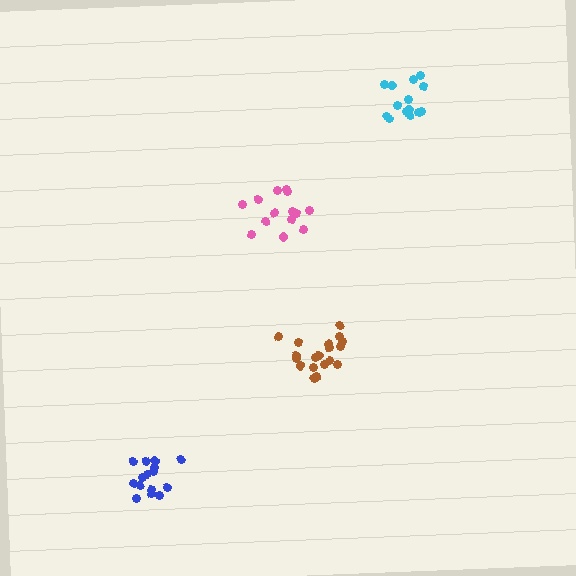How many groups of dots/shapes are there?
There are 4 groups.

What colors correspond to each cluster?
The clusters are colored: brown, cyan, blue, pink.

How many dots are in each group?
Group 1: 19 dots, Group 2: 14 dots, Group 3: 15 dots, Group 4: 14 dots (62 total).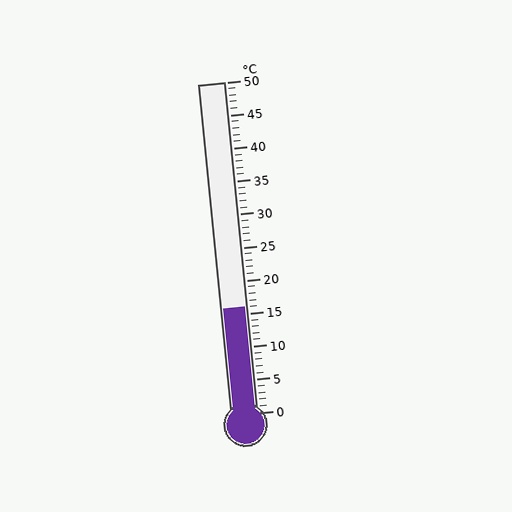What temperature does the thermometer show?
The thermometer shows approximately 16°C.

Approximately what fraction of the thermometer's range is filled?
The thermometer is filled to approximately 30% of its range.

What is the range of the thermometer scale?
The thermometer scale ranges from 0°C to 50°C.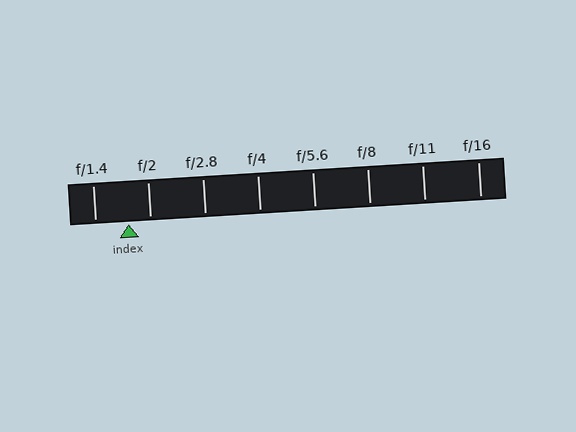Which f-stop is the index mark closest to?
The index mark is closest to f/2.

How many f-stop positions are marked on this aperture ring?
There are 8 f-stop positions marked.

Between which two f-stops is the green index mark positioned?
The index mark is between f/1.4 and f/2.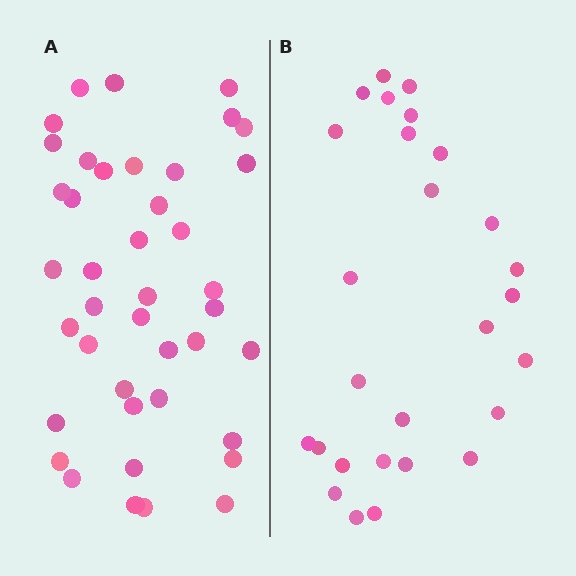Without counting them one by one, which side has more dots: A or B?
Region A (the left region) has more dots.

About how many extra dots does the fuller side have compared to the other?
Region A has approximately 15 more dots than region B.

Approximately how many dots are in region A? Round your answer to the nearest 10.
About 40 dots. (The exact count is 41, which rounds to 40.)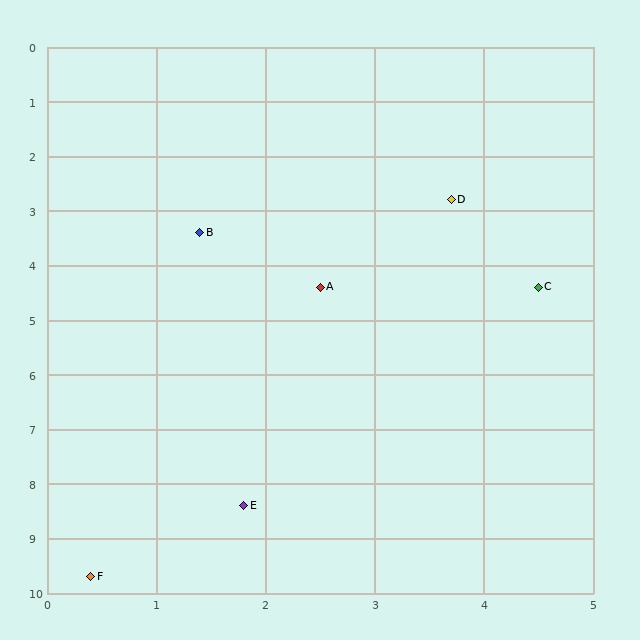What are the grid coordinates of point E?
Point E is at approximately (1.8, 8.4).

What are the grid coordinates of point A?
Point A is at approximately (2.5, 4.4).